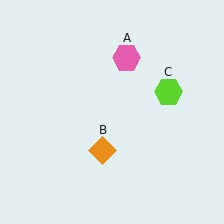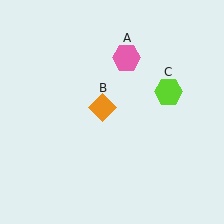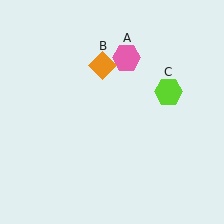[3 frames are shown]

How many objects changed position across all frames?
1 object changed position: orange diamond (object B).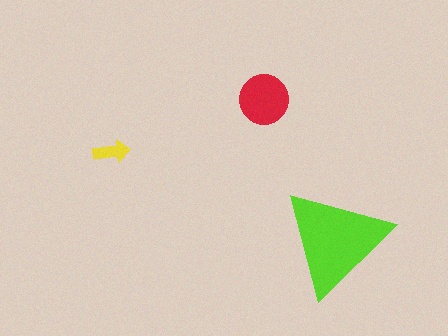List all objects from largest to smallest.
The lime triangle, the red circle, the yellow arrow.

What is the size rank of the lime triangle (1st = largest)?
1st.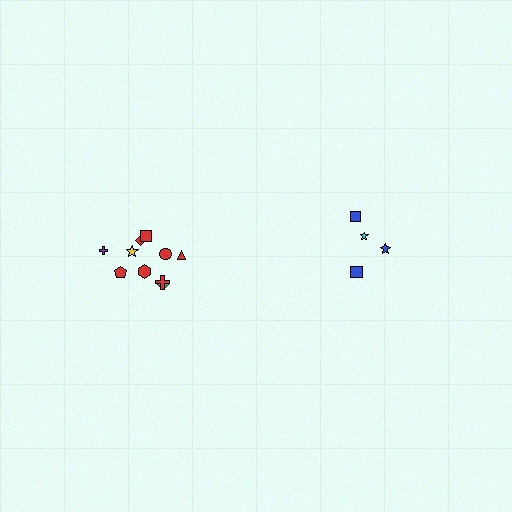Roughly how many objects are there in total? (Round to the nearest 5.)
Roughly 15 objects in total.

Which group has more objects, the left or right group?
The left group.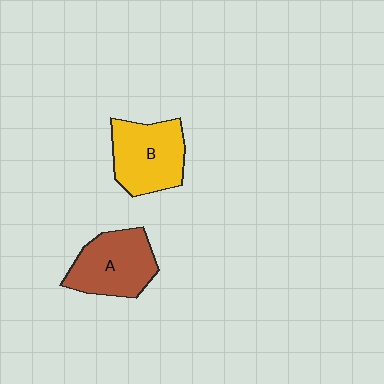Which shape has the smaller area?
Shape A (brown).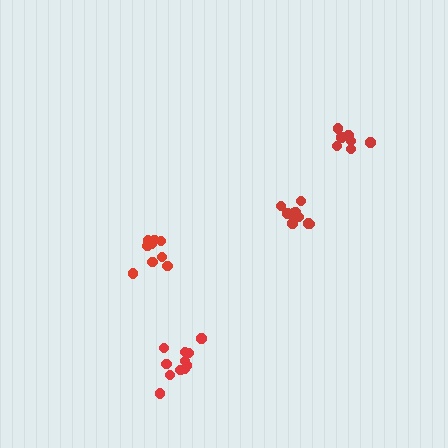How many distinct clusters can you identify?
There are 4 distinct clusters.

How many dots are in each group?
Group 1: 11 dots, Group 2: 9 dots, Group 3: 11 dots, Group 4: 8 dots (39 total).